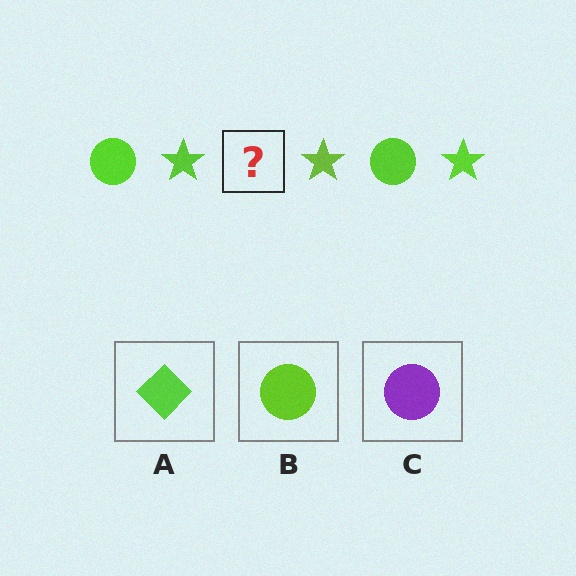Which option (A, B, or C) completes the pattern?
B.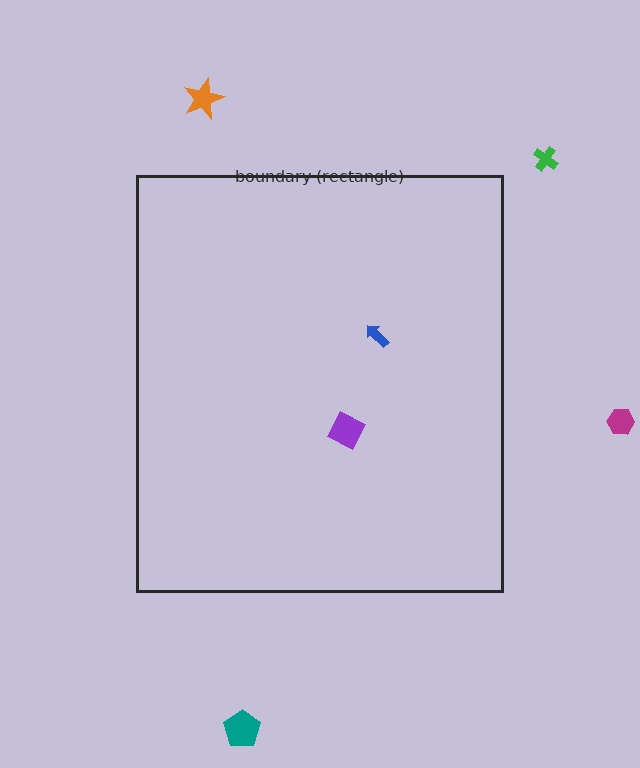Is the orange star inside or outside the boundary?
Outside.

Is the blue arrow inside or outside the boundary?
Inside.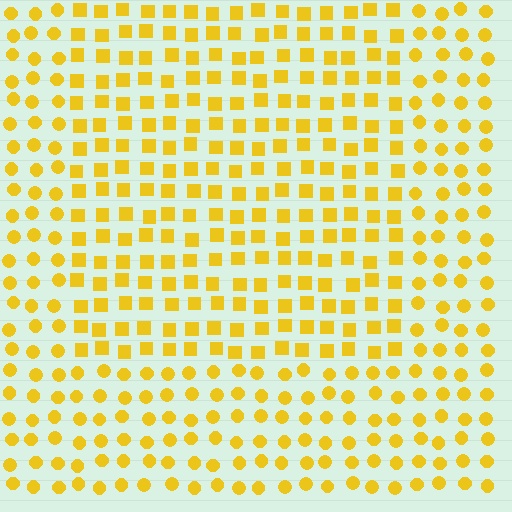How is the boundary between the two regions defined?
The boundary is defined by a change in element shape: squares inside vs. circles outside. All elements share the same color and spacing.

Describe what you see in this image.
The image is filled with small yellow elements arranged in a uniform grid. A rectangle-shaped region contains squares, while the surrounding area contains circles. The boundary is defined purely by the change in element shape.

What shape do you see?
I see a rectangle.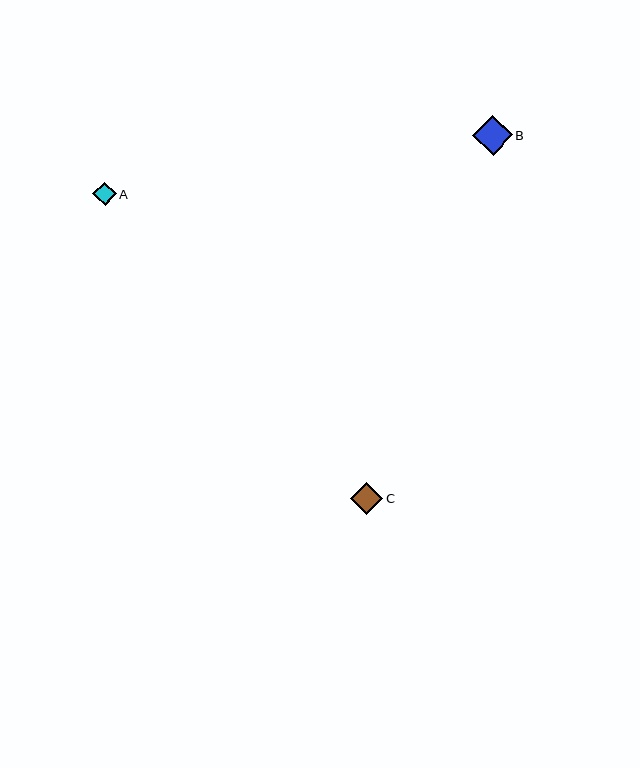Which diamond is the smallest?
Diamond A is the smallest with a size of approximately 23 pixels.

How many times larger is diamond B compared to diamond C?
Diamond B is approximately 1.3 times the size of diamond C.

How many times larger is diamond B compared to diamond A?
Diamond B is approximately 1.7 times the size of diamond A.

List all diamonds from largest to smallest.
From largest to smallest: B, C, A.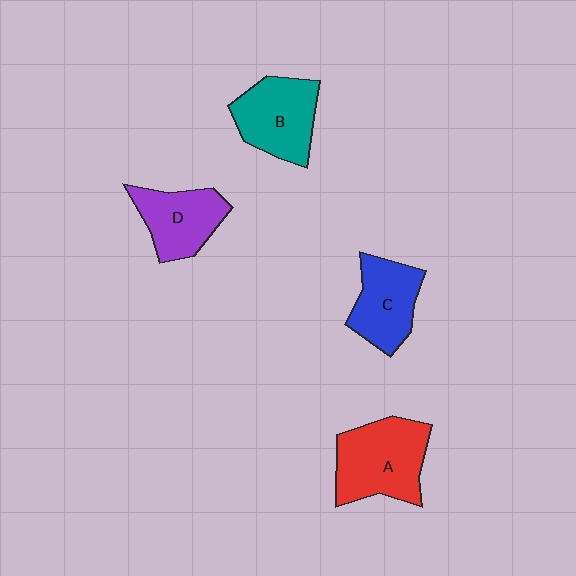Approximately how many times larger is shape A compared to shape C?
Approximately 1.3 times.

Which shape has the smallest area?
Shape D (purple).